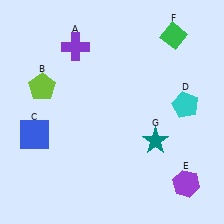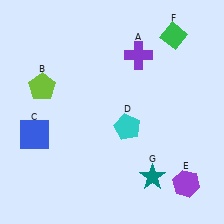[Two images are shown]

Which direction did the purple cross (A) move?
The purple cross (A) moved right.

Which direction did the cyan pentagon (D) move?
The cyan pentagon (D) moved left.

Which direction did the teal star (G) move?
The teal star (G) moved down.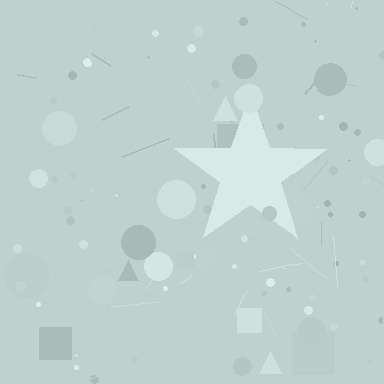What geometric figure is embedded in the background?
A star is embedded in the background.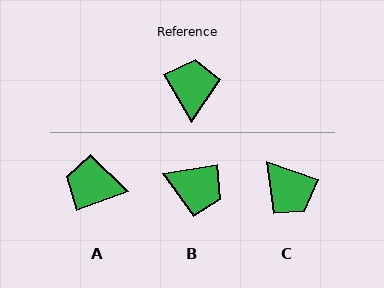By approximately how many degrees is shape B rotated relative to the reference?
Approximately 110 degrees clockwise.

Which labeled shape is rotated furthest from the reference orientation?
C, about 138 degrees away.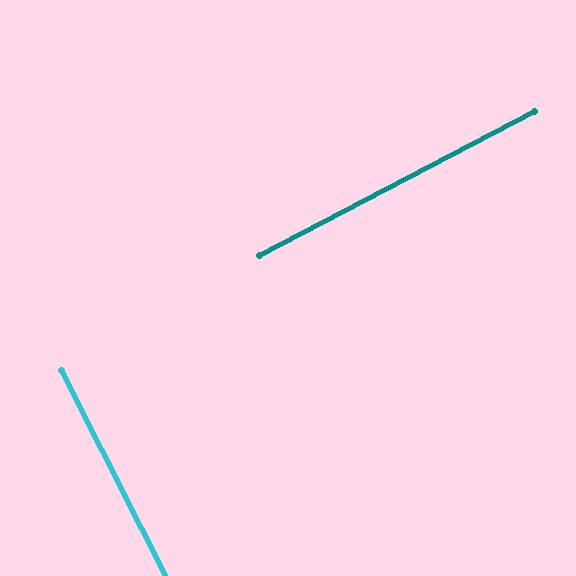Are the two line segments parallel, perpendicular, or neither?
Perpendicular — they meet at approximately 89°.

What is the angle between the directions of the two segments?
Approximately 89 degrees.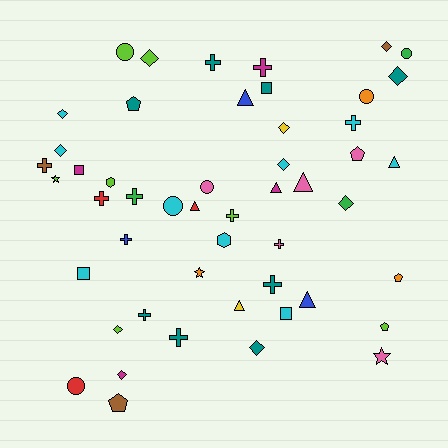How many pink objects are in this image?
There are 5 pink objects.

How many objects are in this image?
There are 50 objects.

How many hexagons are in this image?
There are 2 hexagons.